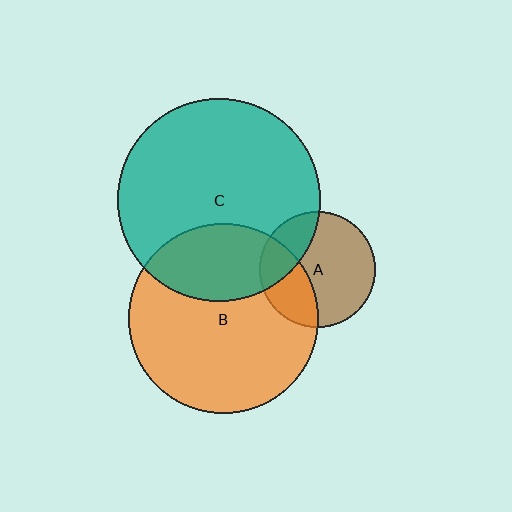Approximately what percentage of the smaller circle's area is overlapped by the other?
Approximately 25%.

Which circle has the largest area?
Circle C (teal).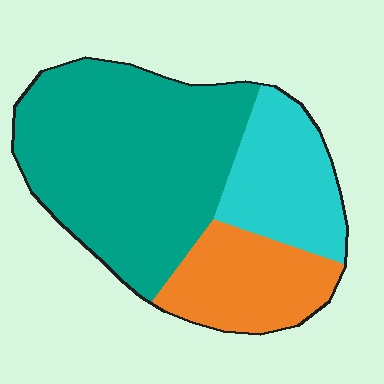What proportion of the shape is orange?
Orange takes up about one fifth (1/5) of the shape.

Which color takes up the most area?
Teal, at roughly 55%.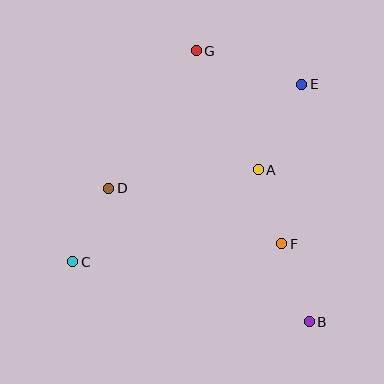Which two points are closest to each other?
Points A and F are closest to each other.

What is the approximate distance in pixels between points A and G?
The distance between A and G is approximately 134 pixels.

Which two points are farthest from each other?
Points B and G are farthest from each other.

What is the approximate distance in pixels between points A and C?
The distance between A and C is approximately 207 pixels.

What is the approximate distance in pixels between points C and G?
The distance between C and G is approximately 244 pixels.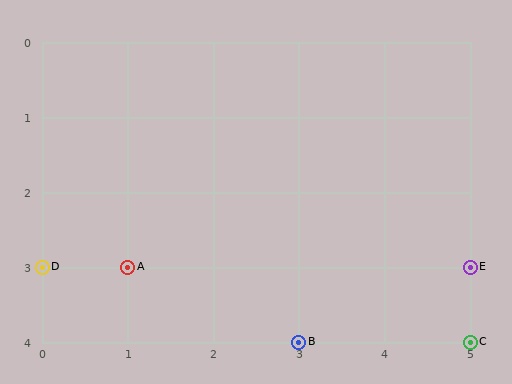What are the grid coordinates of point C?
Point C is at grid coordinates (5, 4).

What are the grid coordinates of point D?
Point D is at grid coordinates (0, 3).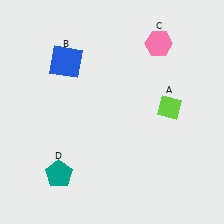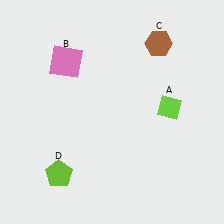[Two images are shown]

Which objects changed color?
B changed from blue to pink. C changed from pink to brown. D changed from teal to lime.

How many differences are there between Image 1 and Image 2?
There are 3 differences between the two images.